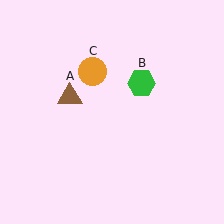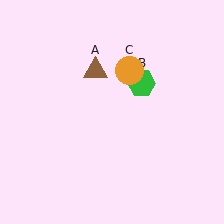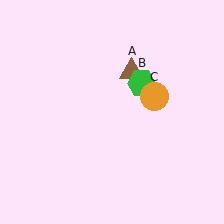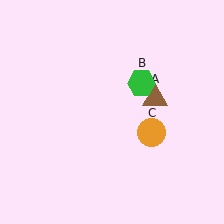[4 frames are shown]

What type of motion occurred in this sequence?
The brown triangle (object A), orange circle (object C) rotated clockwise around the center of the scene.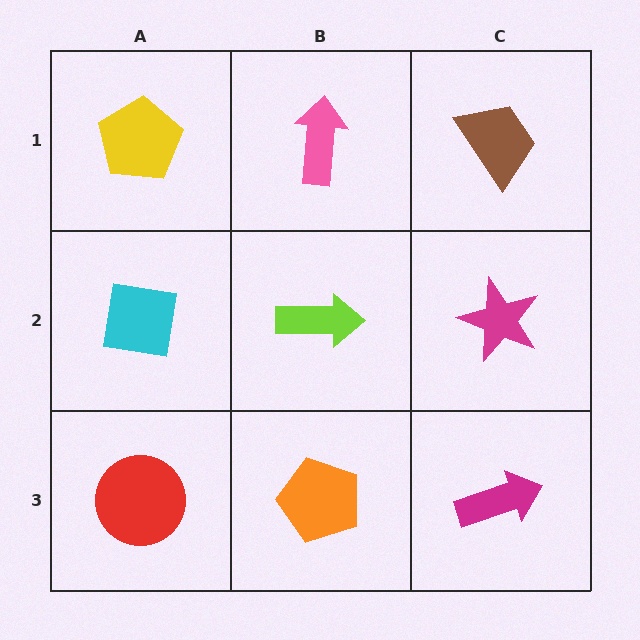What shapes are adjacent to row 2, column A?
A yellow pentagon (row 1, column A), a red circle (row 3, column A), a lime arrow (row 2, column B).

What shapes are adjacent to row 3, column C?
A magenta star (row 2, column C), an orange pentagon (row 3, column B).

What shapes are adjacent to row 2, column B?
A pink arrow (row 1, column B), an orange pentagon (row 3, column B), a cyan square (row 2, column A), a magenta star (row 2, column C).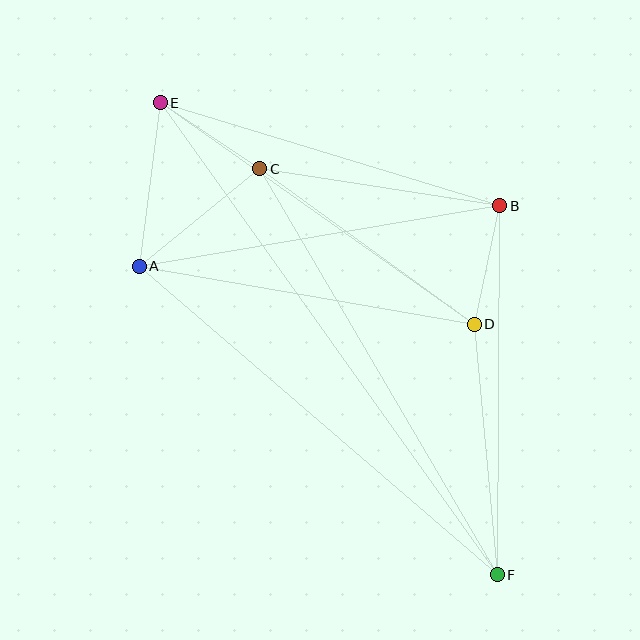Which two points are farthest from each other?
Points E and F are farthest from each other.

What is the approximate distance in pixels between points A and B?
The distance between A and B is approximately 366 pixels.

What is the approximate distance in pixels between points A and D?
The distance between A and D is approximately 340 pixels.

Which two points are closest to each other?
Points C and E are closest to each other.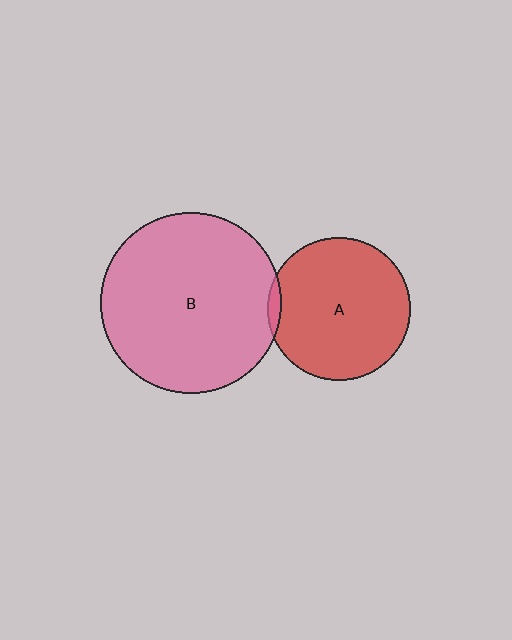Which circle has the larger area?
Circle B (pink).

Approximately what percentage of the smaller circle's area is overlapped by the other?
Approximately 5%.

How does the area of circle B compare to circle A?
Approximately 1.6 times.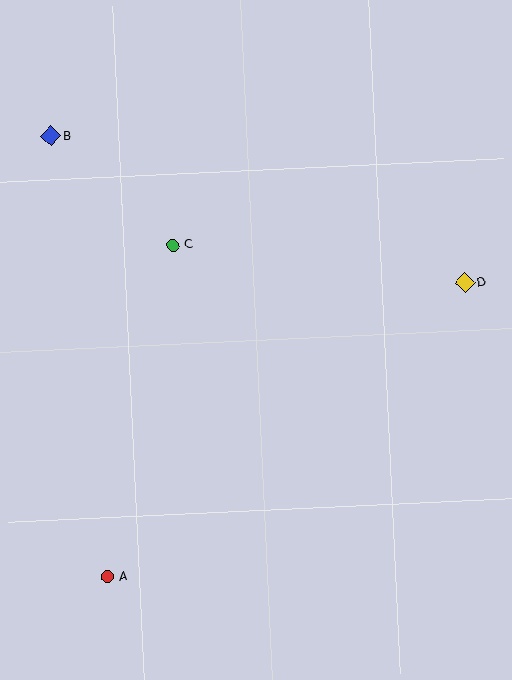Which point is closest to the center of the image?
Point C at (173, 245) is closest to the center.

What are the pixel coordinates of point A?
Point A is at (107, 577).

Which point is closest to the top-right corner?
Point D is closest to the top-right corner.